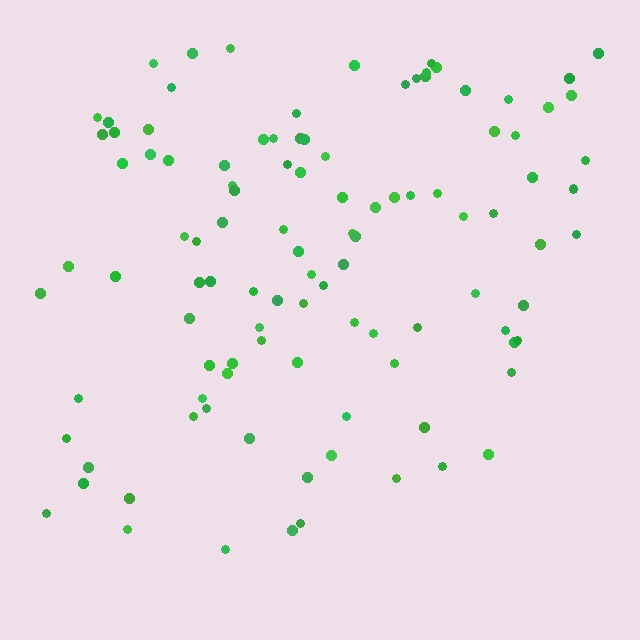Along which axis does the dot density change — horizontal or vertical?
Vertical.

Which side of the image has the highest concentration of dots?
The top.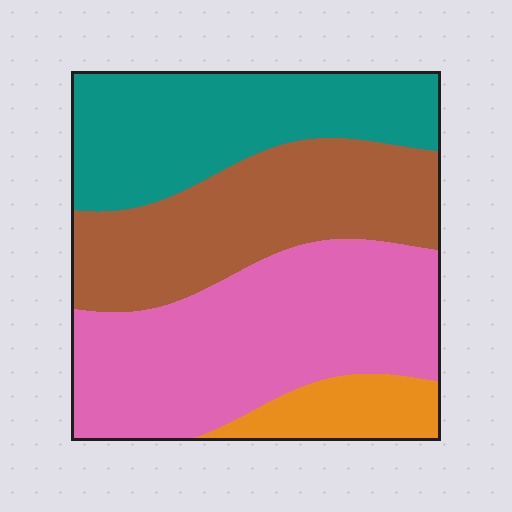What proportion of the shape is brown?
Brown takes up between a sixth and a third of the shape.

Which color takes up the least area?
Orange, at roughly 10%.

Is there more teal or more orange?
Teal.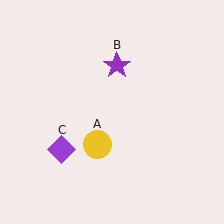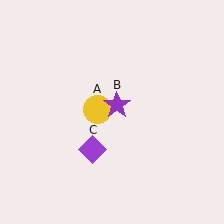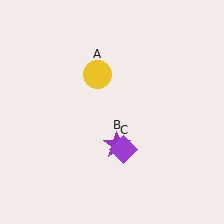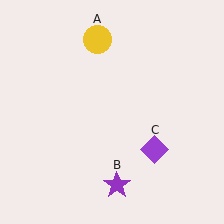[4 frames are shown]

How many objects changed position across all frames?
3 objects changed position: yellow circle (object A), purple star (object B), purple diamond (object C).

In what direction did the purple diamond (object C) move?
The purple diamond (object C) moved right.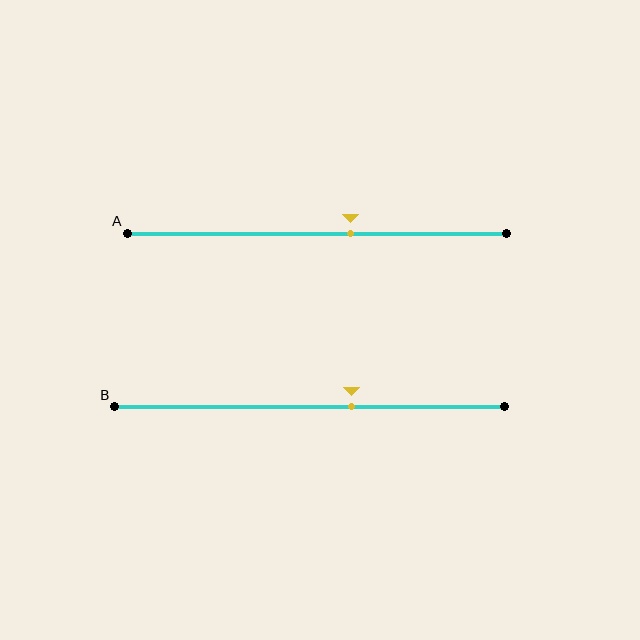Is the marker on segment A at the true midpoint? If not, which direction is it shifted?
No, the marker on segment A is shifted to the right by about 9% of the segment length.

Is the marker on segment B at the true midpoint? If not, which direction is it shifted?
No, the marker on segment B is shifted to the right by about 11% of the segment length.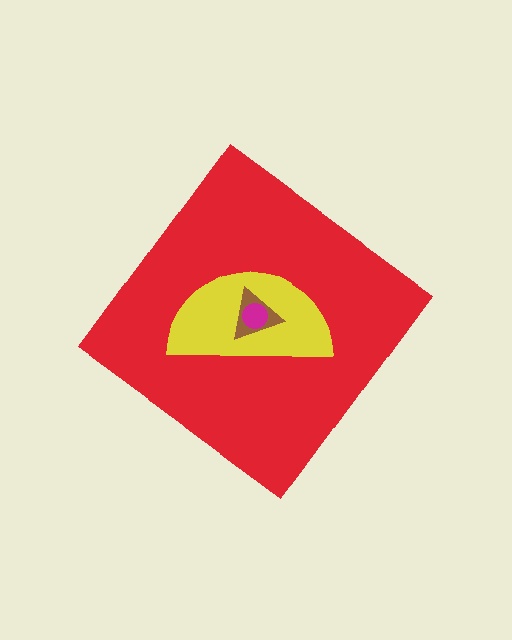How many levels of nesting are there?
4.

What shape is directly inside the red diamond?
The yellow semicircle.